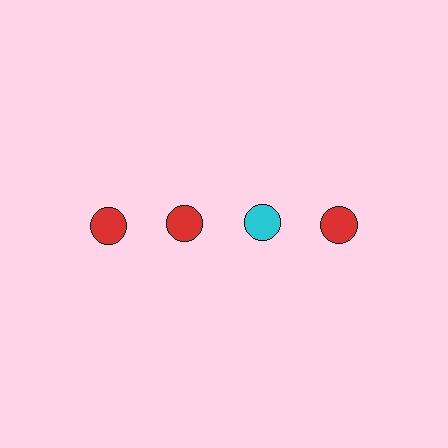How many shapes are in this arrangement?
There are 4 shapes arranged in a grid pattern.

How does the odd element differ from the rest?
It has a different color: cyan instead of red.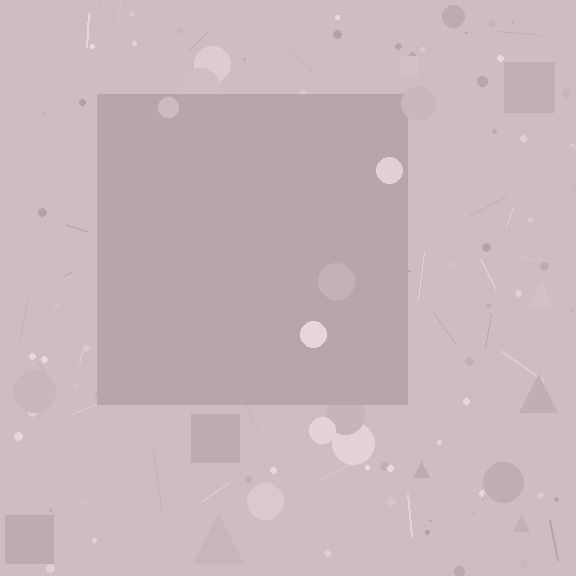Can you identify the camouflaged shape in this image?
The camouflaged shape is a square.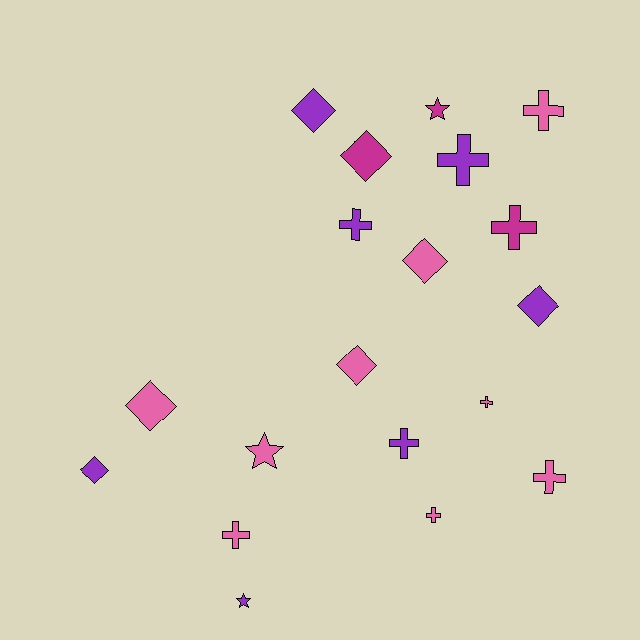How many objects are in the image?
There are 19 objects.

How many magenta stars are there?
There is 1 magenta star.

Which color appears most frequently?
Pink, with 9 objects.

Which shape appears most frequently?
Cross, with 9 objects.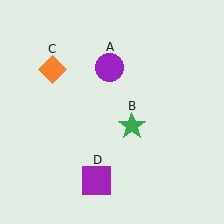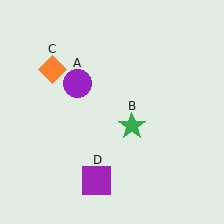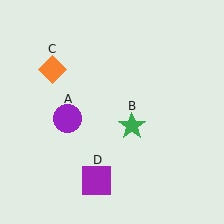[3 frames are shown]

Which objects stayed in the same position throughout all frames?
Green star (object B) and orange diamond (object C) and purple square (object D) remained stationary.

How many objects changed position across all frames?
1 object changed position: purple circle (object A).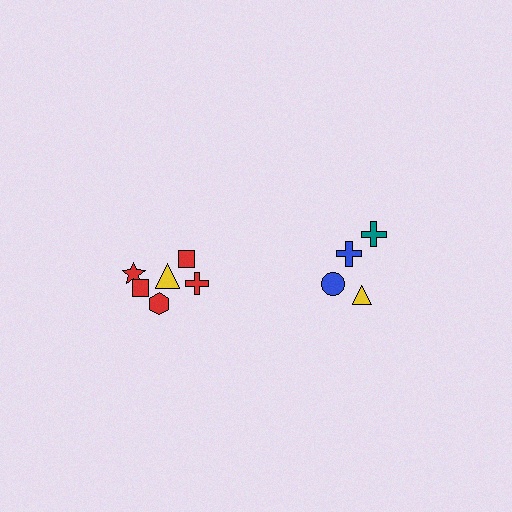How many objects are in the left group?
There are 6 objects.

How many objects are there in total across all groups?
There are 10 objects.